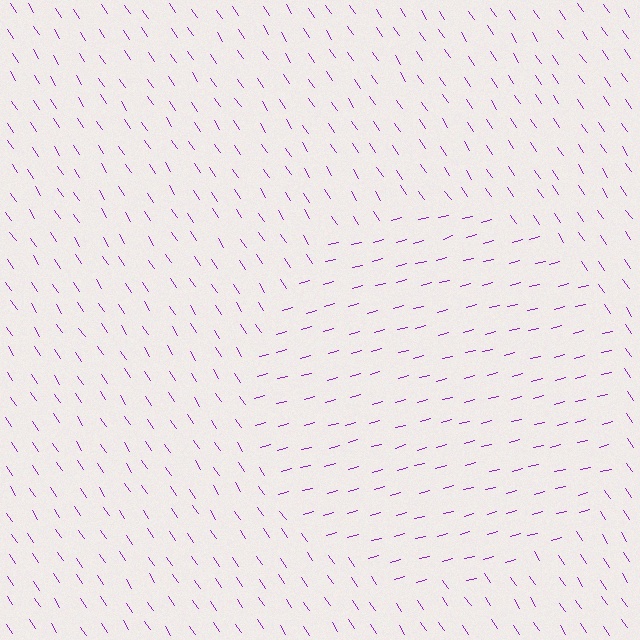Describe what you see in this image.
The image is filled with small purple line segments. A circle region in the image has lines oriented differently from the surrounding lines, creating a visible texture boundary.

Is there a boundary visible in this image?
Yes, there is a texture boundary formed by a change in line orientation.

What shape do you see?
I see a circle.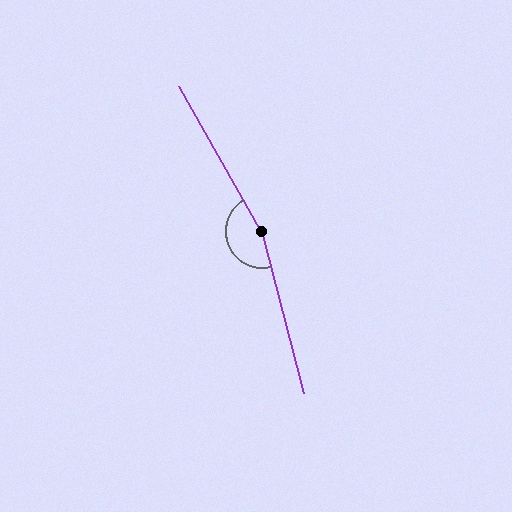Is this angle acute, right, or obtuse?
It is obtuse.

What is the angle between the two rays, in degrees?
Approximately 165 degrees.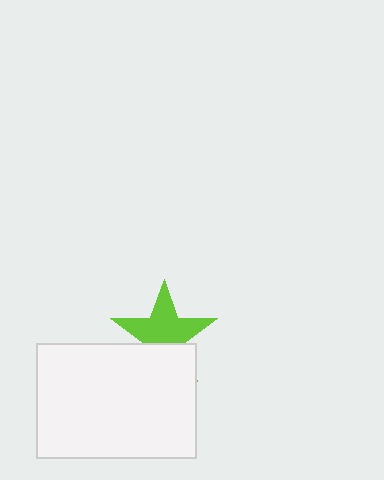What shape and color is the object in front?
The object in front is a white rectangle.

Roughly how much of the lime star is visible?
About half of it is visible (roughly 65%).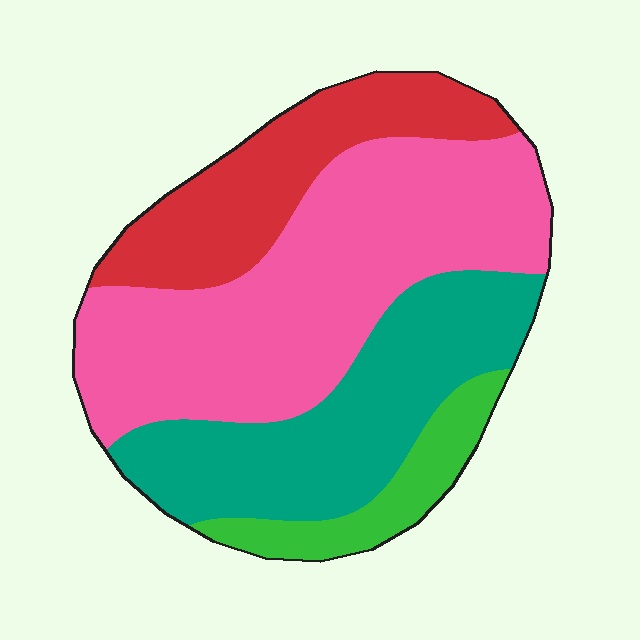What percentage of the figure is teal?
Teal takes up about one quarter (1/4) of the figure.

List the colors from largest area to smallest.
From largest to smallest: pink, teal, red, green.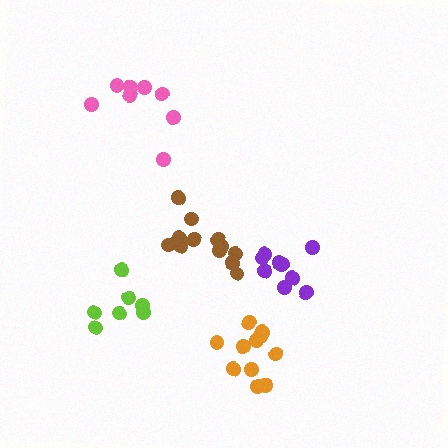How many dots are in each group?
Group 1: 11 dots, Group 2: 8 dots, Group 3: 12 dots, Group 4: 7 dots, Group 5: 9 dots (47 total).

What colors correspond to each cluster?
The clusters are colored: orange, pink, brown, lime, purple.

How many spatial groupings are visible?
There are 5 spatial groupings.